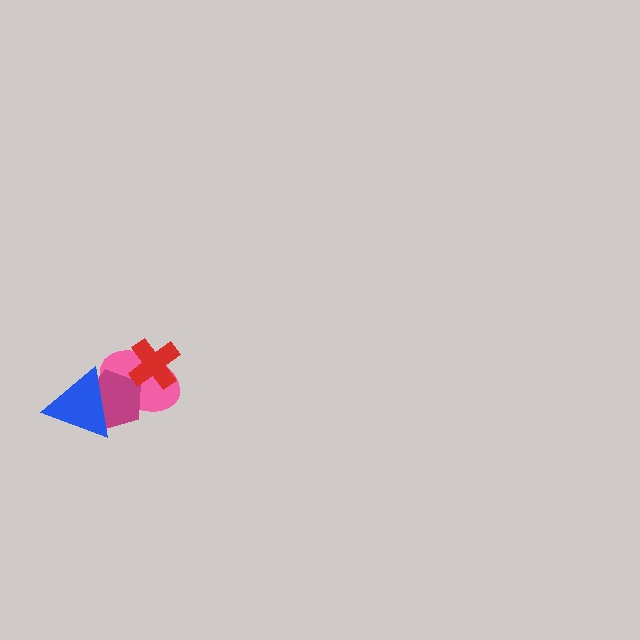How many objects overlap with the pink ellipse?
3 objects overlap with the pink ellipse.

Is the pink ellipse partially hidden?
Yes, it is partially covered by another shape.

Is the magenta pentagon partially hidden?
Yes, it is partially covered by another shape.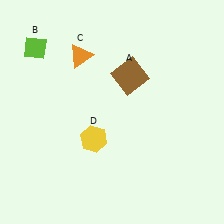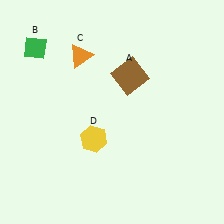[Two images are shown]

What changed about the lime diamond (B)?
In Image 1, B is lime. In Image 2, it changed to green.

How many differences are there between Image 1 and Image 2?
There is 1 difference between the two images.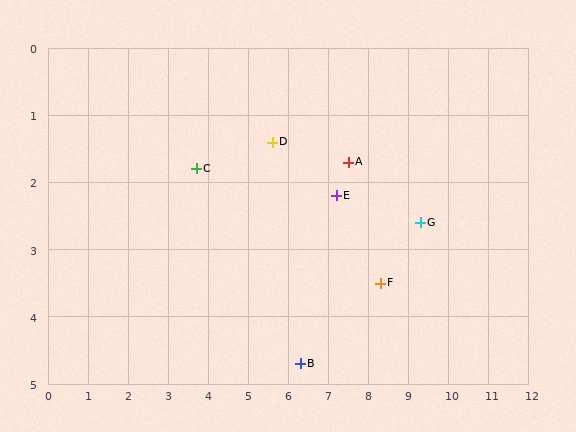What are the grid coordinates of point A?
Point A is at approximately (7.5, 1.7).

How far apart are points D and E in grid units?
Points D and E are about 1.8 grid units apart.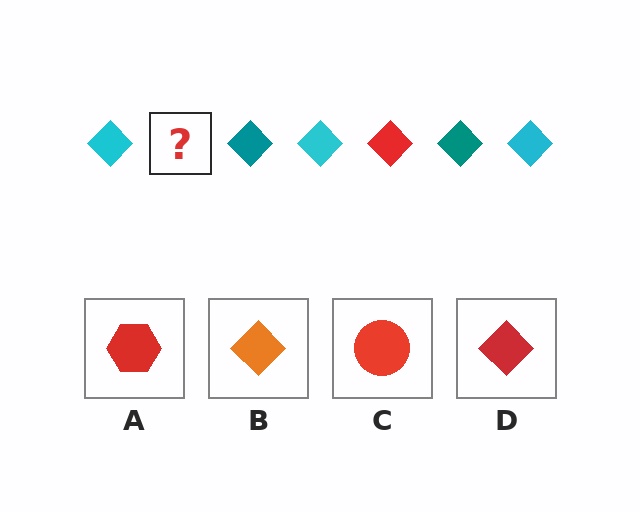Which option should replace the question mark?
Option D.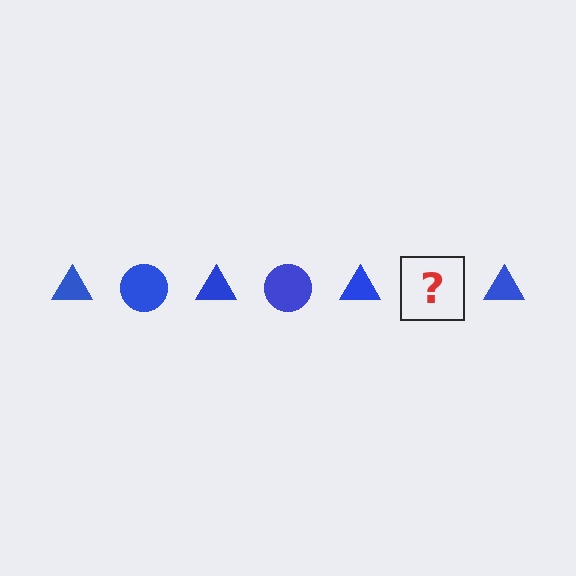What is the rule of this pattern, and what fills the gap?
The rule is that the pattern cycles through triangle, circle shapes in blue. The gap should be filled with a blue circle.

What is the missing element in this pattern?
The missing element is a blue circle.